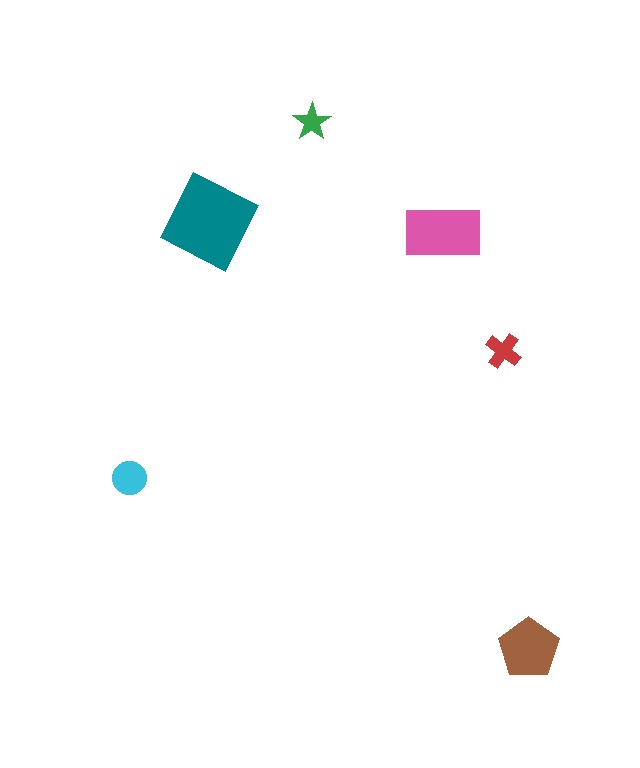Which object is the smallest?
The green star.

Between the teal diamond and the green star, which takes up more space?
The teal diamond.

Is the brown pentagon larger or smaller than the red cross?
Larger.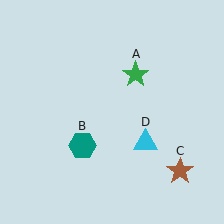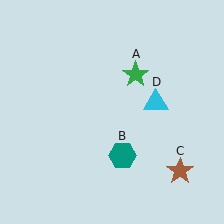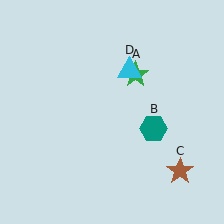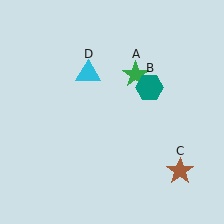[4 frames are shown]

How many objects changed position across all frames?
2 objects changed position: teal hexagon (object B), cyan triangle (object D).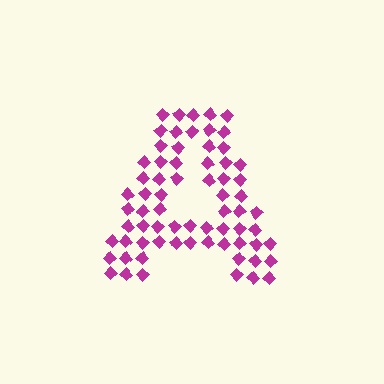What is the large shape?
The large shape is the letter A.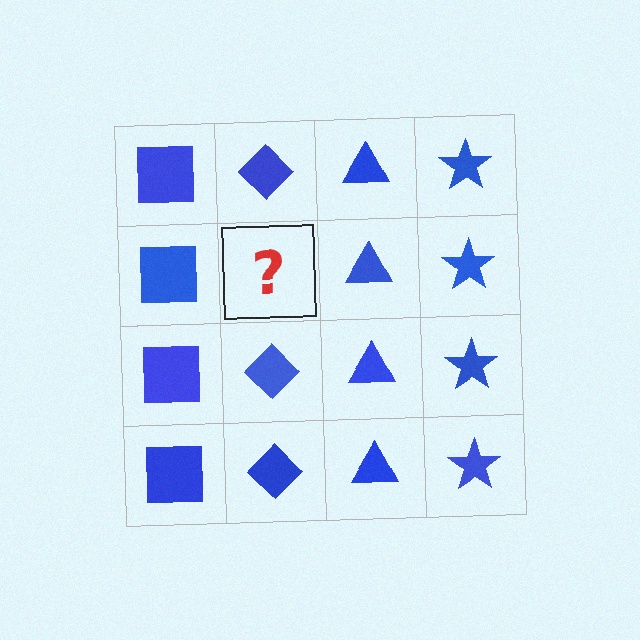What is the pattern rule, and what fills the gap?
The rule is that each column has a consistent shape. The gap should be filled with a blue diamond.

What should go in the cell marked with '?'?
The missing cell should contain a blue diamond.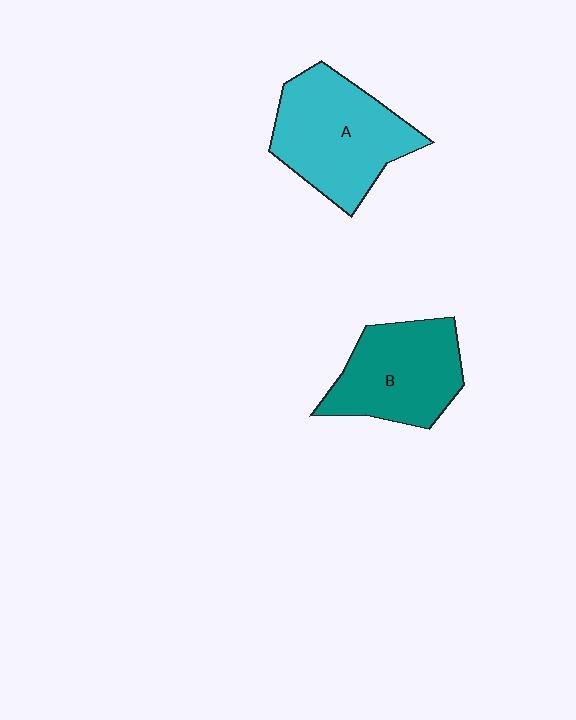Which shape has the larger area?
Shape A (cyan).